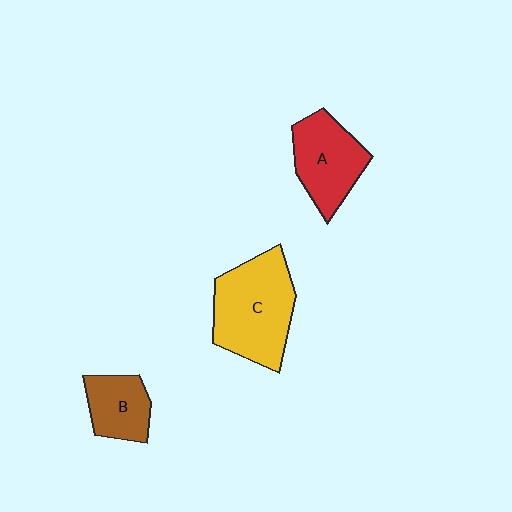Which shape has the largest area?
Shape C (yellow).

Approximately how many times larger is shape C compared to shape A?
Approximately 1.4 times.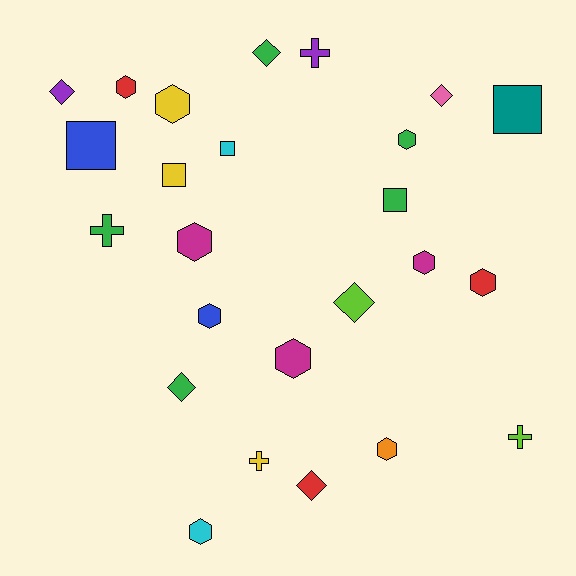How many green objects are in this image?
There are 5 green objects.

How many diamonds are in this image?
There are 6 diamonds.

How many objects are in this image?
There are 25 objects.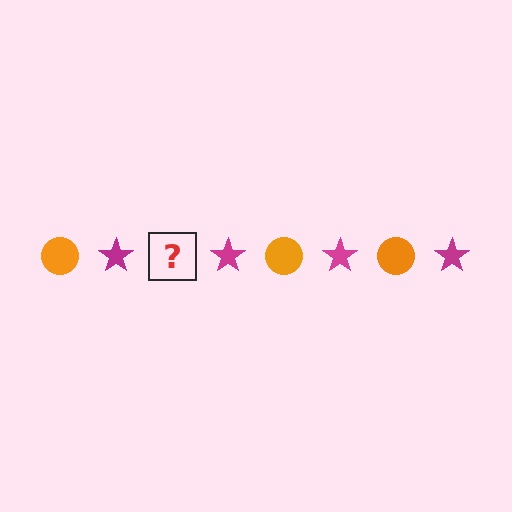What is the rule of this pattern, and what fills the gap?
The rule is that the pattern alternates between orange circle and magenta star. The gap should be filled with an orange circle.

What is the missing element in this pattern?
The missing element is an orange circle.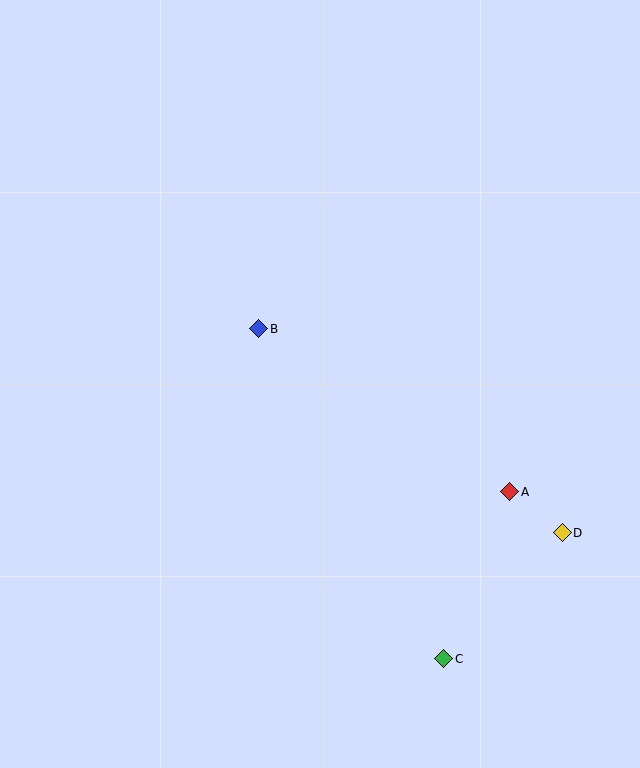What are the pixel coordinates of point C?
Point C is at (444, 659).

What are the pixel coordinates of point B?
Point B is at (259, 329).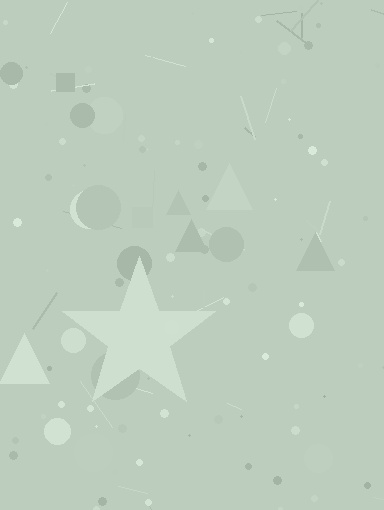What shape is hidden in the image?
A star is hidden in the image.